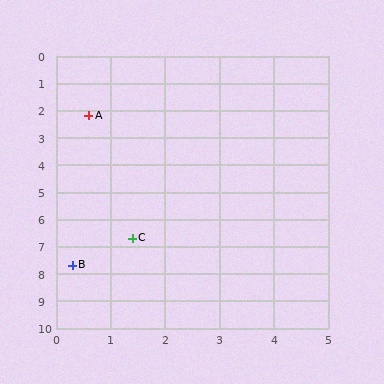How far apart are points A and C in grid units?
Points A and C are about 4.6 grid units apart.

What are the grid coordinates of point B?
Point B is at approximately (0.3, 7.7).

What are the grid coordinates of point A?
Point A is at approximately (0.6, 2.2).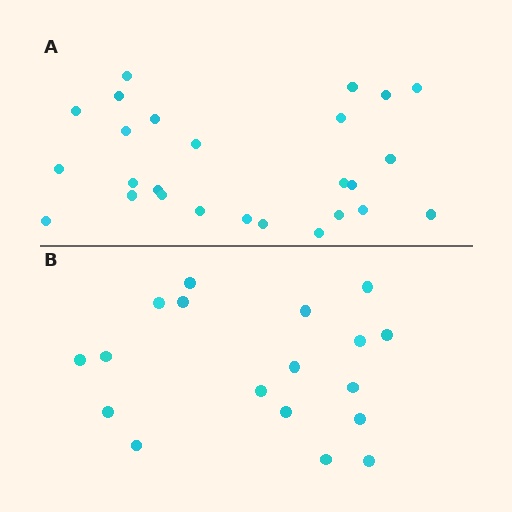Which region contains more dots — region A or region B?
Region A (the top region) has more dots.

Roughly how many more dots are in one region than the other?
Region A has roughly 8 or so more dots than region B.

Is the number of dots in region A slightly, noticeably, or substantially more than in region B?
Region A has noticeably more, but not dramatically so. The ratio is roughly 1.4 to 1.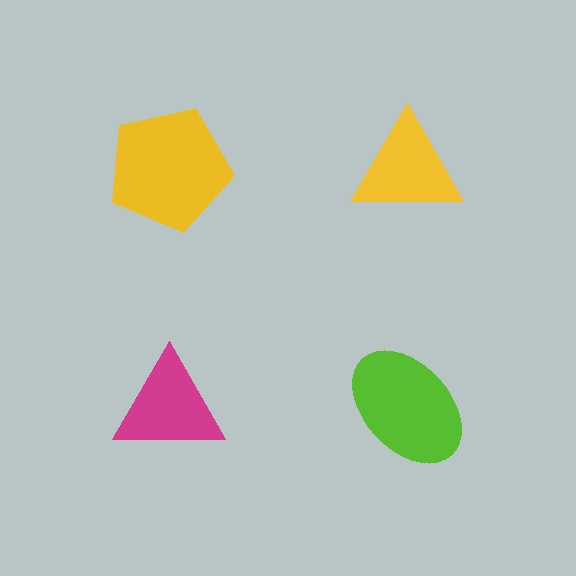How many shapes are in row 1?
2 shapes.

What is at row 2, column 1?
A magenta triangle.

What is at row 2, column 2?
A lime ellipse.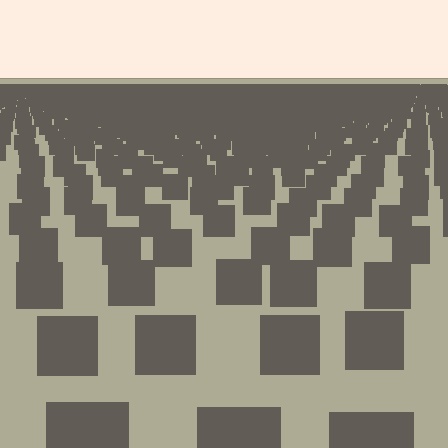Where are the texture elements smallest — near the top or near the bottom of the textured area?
Near the top.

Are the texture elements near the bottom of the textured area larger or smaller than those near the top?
Larger. Near the bottom, elements are closer to the viewer and appear at a bigger on-screen size.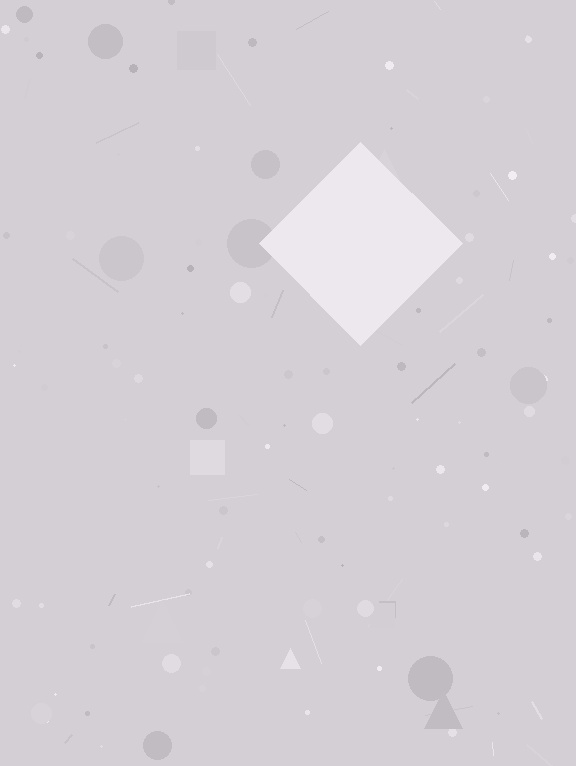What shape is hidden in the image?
A diamond is hidden in the image.